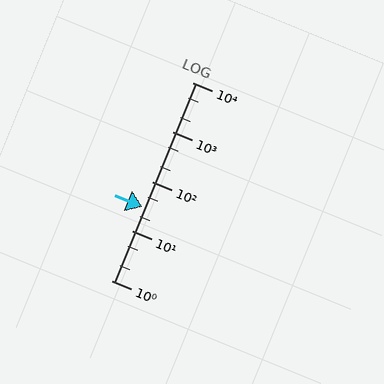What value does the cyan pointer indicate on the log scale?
The pointer indicates approximately 31.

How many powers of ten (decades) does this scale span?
The scale spans 4 decades, from 1 to 10000.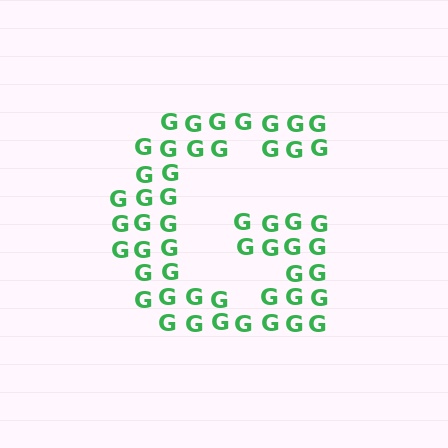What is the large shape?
The large shape is the letter G.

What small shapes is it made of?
It is made of small letter G's.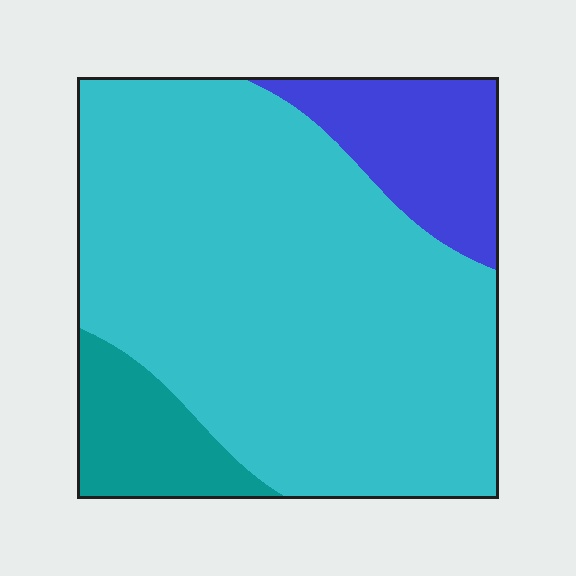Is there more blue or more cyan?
Cyan.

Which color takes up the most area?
Cyan, at roughly 75%.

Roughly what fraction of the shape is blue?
Blue covers 14% of the shape.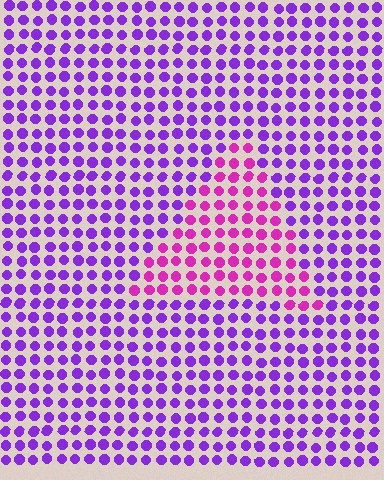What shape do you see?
I see a triangle.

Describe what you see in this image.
The image is filled with small purple elements in a uniform arrangement. A triangle-shaped region is visible where the elements are tinted to a slightly different hue, forming a subtle color boundary.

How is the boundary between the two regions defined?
The boundary is defined purely by a slight shift in hue (about 39 degrees). Spacing, size, and orientation are identical on both sides.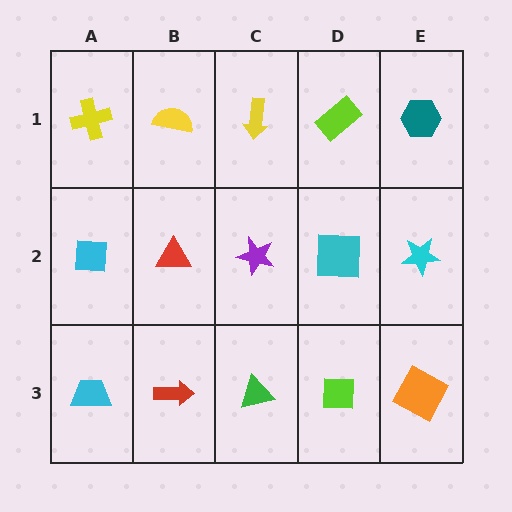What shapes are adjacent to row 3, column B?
A red triangle (row 2, column B), a cyan trapezoid (row 3, column A), a green triangle (row 3, column C).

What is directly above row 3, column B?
A red triangle.